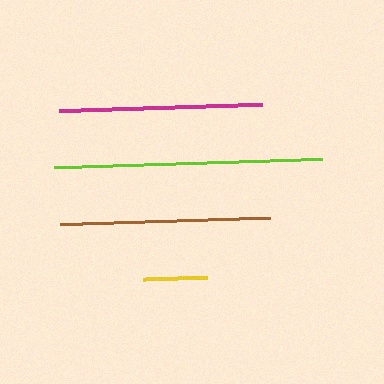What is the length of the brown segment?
The brown segment is approximately 210 pixels long.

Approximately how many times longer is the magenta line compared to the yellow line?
The magenta line is approximately 3.2 times the length of the yellow line.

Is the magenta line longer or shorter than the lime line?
The lime line is longer than the magenta line.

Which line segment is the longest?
The lime line is the longest at approximately 268 pixels.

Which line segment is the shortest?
The yellow line is the shortest at approximately 64 pixels.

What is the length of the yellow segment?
The yellow segment is approximately 64 pixels long.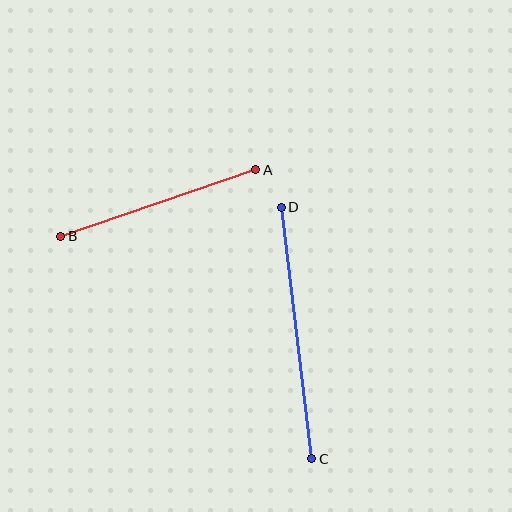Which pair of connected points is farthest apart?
Points C and D are farthest apart.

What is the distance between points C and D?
The distance is approximately 253 pixels.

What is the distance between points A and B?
The distance is approximately 206 pixels.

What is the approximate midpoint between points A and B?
The midpoint is at approximately (158, 203) pixels.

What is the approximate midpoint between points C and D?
The midpoint is at approximately (297, 333) pixels.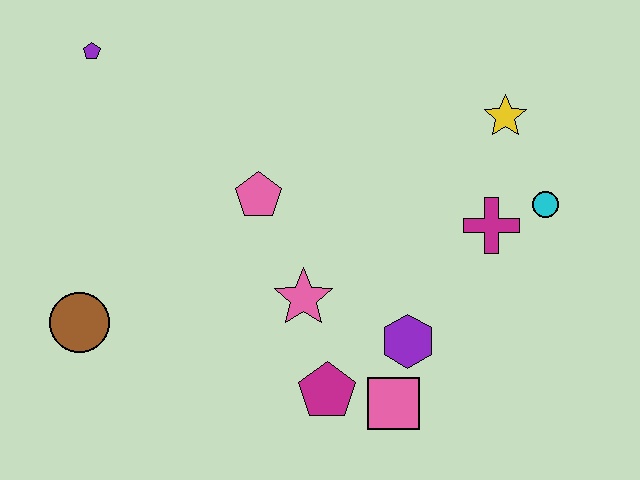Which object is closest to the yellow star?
The cyan circle is closest to the yellow star.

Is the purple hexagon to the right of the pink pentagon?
Yes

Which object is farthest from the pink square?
The purple pentagon is farthest from the pink square.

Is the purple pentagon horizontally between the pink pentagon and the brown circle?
Yes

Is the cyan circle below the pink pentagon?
Yes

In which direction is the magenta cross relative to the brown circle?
The magenta cross is to the right of the brown circle.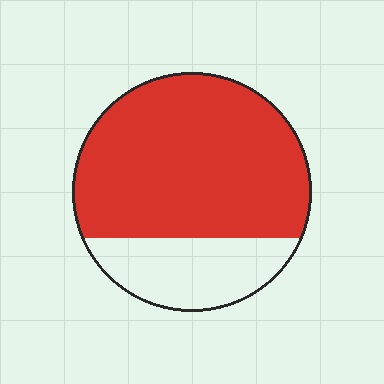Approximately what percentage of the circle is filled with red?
Approximately 75%.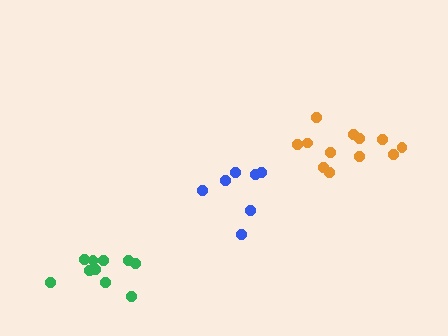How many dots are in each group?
Group 1: 10 dots, Group 2: 7 dots, Group 3: 12 dots (29 total).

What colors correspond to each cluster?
The clusters are colored: green, blue, orange.